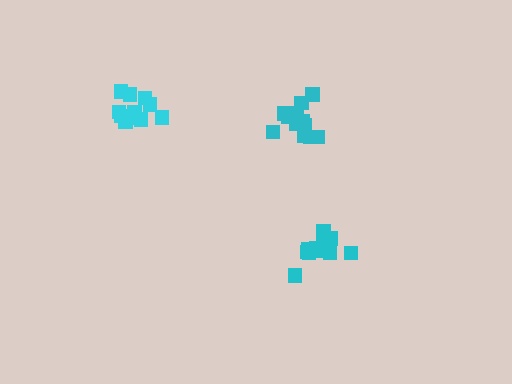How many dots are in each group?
Group 1: 12 dots, Group 2: 13 dots, Group 3: 13 dots (38 total).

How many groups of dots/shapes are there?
There are 3 groups.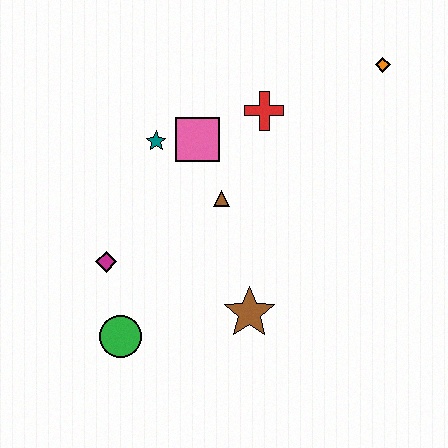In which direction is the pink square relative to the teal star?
The pink square is to the right of the teal star.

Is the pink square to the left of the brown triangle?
Yes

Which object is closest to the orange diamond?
The red cross is closest to the orange diamond.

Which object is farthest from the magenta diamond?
The orange diamond is farthest from the magenta diamond.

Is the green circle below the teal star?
Yes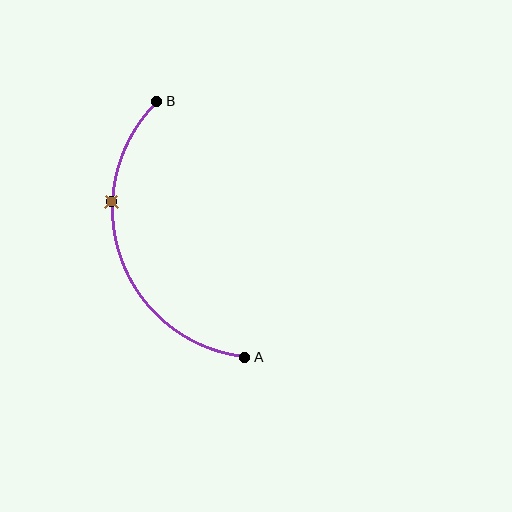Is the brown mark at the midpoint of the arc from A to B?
No. The brown mark lies on the arc but is closer to endpoint B. The arc midpoint would be at the point on the curve equidistant along the arc from both A and B.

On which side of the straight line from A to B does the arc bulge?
The arc bulges to the left of the straight line connecting A and B.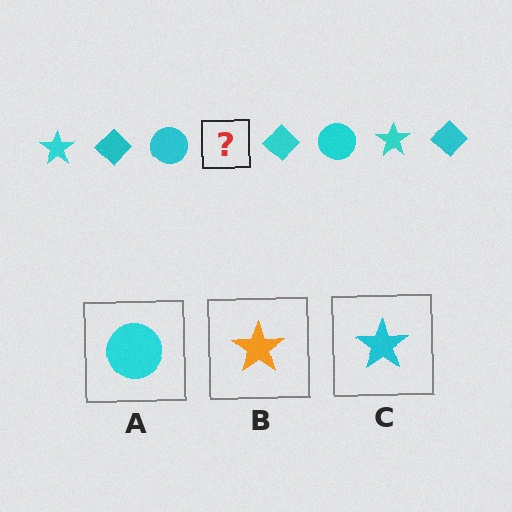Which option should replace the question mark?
Option C.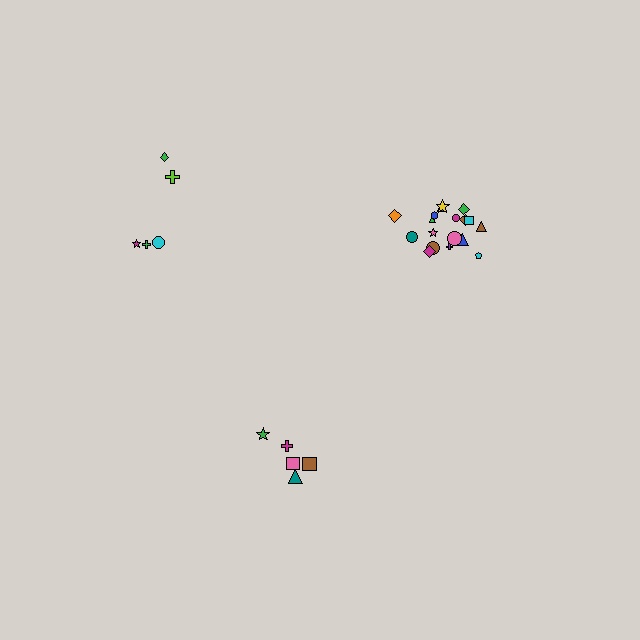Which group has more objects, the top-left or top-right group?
The top-right group.